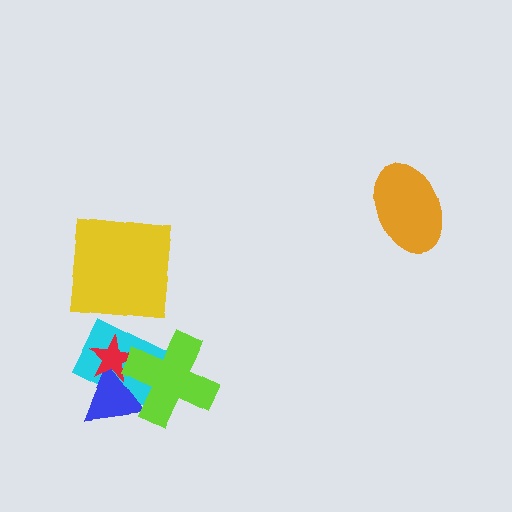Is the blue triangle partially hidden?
Yes, it is partially covered by another shape.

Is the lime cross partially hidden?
No, no other shape covers it.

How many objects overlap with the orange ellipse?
0 objects overlap with the orange ellipse.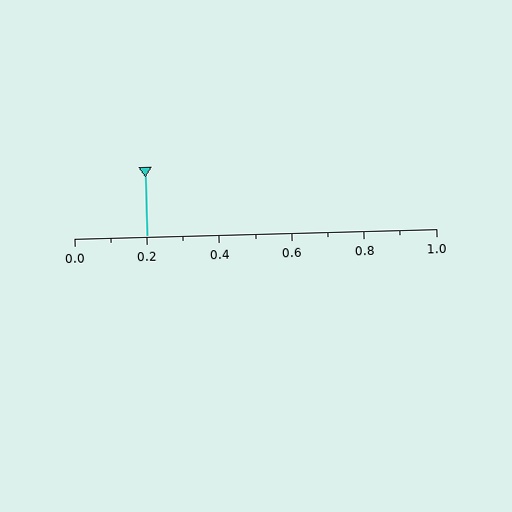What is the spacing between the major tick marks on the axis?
The major ticks are spaced 0.2 apart.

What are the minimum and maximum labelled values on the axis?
The axis runs from 0.0 to 1.0.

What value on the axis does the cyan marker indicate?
The marker indicates approximately 0.2.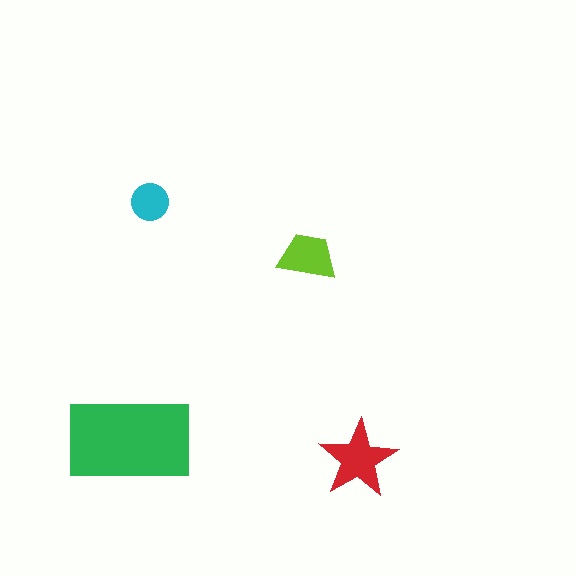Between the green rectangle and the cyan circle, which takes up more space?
The green rectangle.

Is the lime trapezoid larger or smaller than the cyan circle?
Larger.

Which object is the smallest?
The cyan circle.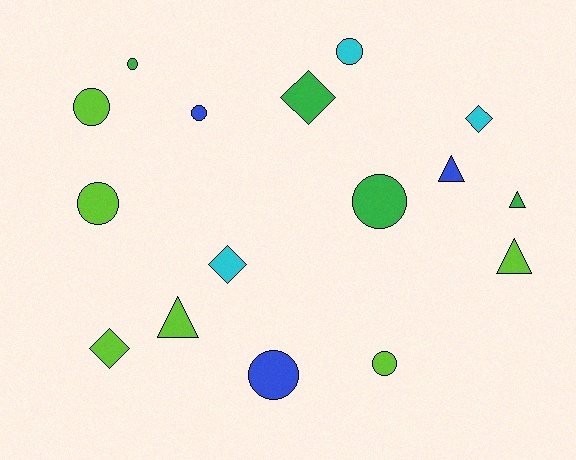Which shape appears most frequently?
Circle, with 8 objects.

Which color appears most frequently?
Lime, with 6 objects.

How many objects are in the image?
There are 16 objects.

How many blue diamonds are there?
There are no blue diamonds.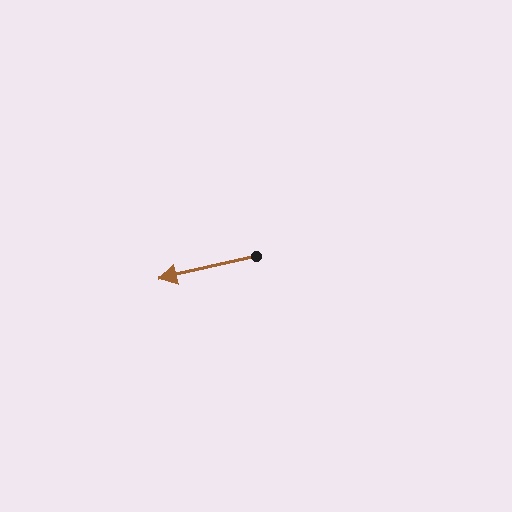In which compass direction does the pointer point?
West.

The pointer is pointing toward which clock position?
Roughly 9 o'clock.